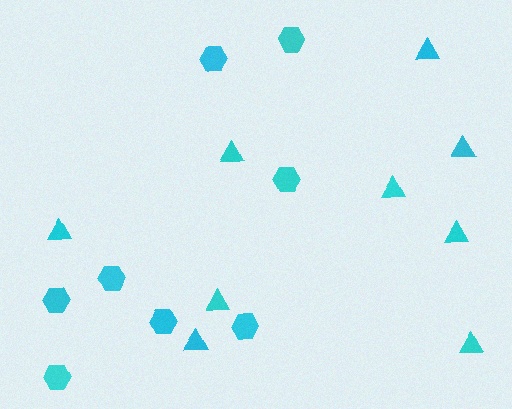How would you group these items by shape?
There are 2 groups: one group of triangles (9) and one group of hexagons (8).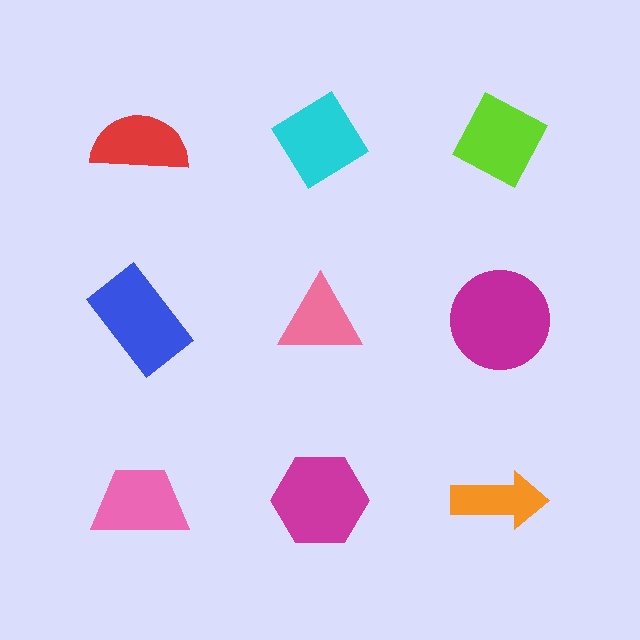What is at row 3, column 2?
A magenta hexagon.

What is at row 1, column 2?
A cyan diamond.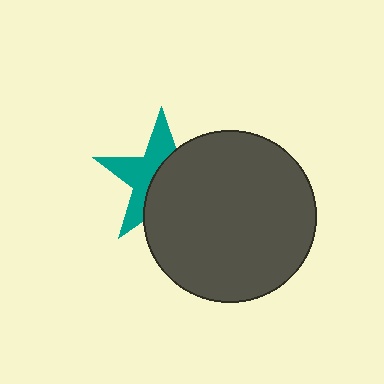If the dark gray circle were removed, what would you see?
You would see the complete teal star.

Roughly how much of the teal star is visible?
About half of it is visible (roughly 47%).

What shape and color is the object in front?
The object in front is a dark gray circle.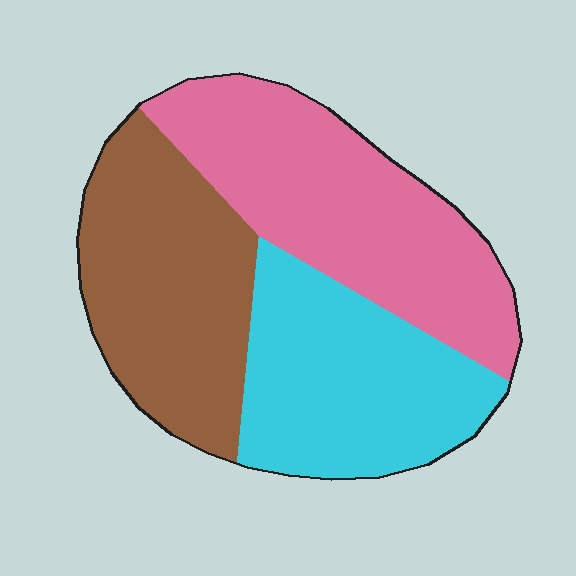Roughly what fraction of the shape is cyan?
Cyan covers 31% of the shape.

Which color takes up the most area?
Pink, at roughly 35%.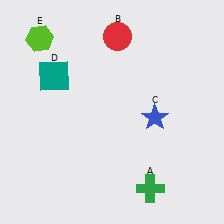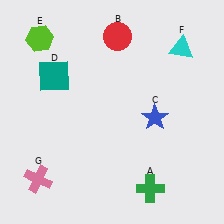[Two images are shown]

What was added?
A cyan triangle (F), a pink cross (G) were added in Image 2.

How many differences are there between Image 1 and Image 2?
There are 2 differences between the two images.